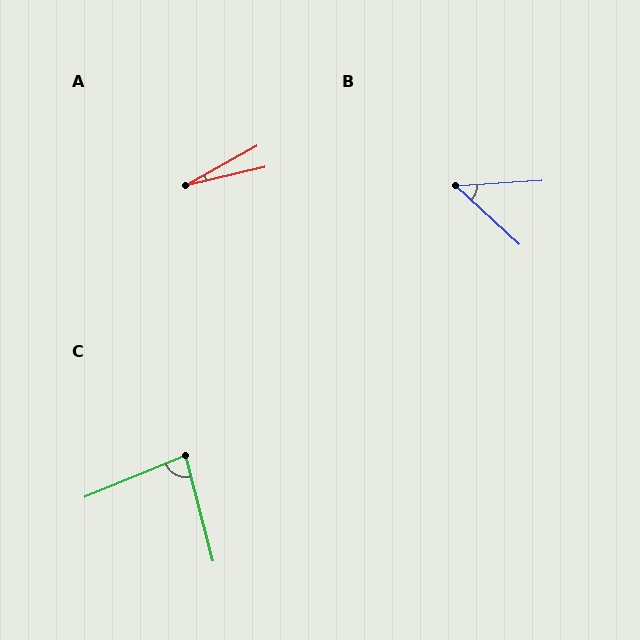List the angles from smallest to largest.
A (15°), B (46°), C (82°).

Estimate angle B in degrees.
Approximately 46 degrees.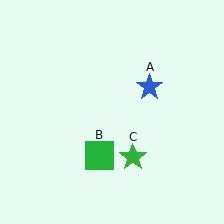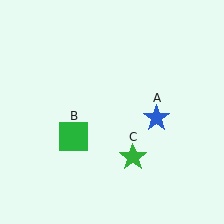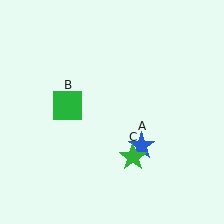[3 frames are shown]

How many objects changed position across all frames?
2 objects changed position: blue star (object A), green square (object B).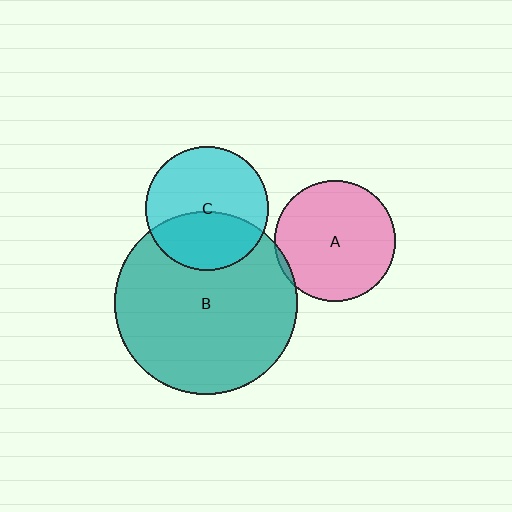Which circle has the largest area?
Circle B (teal).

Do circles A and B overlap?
Yes.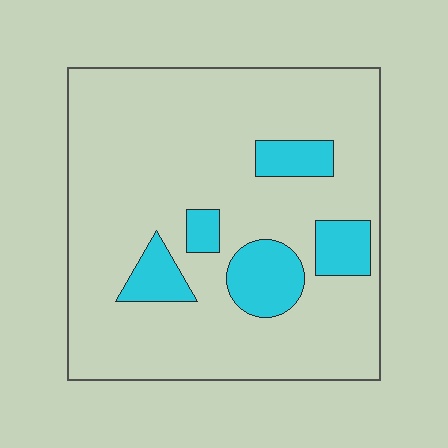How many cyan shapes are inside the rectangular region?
5.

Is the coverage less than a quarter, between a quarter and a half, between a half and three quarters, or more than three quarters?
Less than a quarter.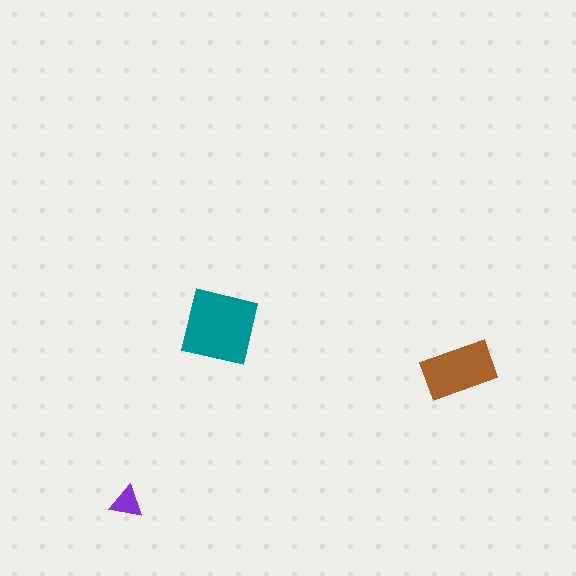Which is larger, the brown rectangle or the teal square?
The teal square.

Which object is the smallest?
The purple triangle.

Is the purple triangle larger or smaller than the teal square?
Smaller.